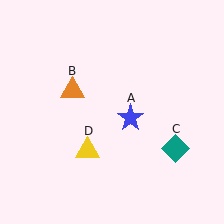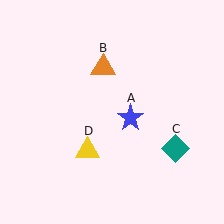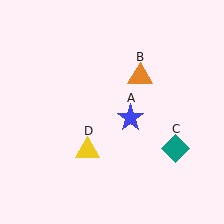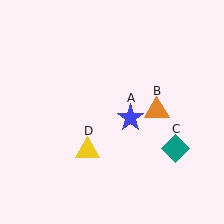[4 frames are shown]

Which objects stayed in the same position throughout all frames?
Blue star (object A) and teal diamond (object C) and yellow triangle (object D) remained stationary.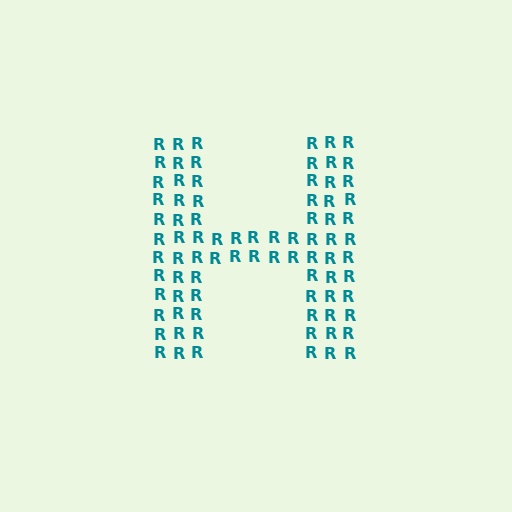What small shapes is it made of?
It is made of small letter R's.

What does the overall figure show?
The overall figure shows the letter H.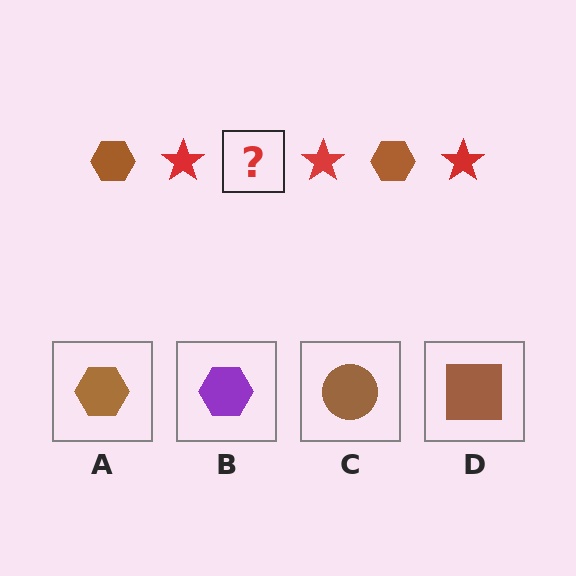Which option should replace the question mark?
Option A.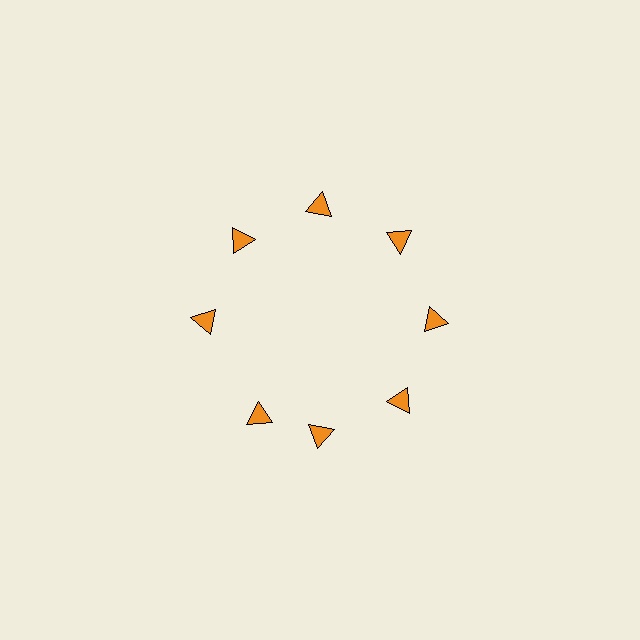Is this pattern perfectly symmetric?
No. The 8 orange triangles are arranged in a ring, but one element near the 8 o'clock position is rotated out of alignment along the ring, breaking the 8-fold rotational symmetry.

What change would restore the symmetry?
The symmetry would be restored by rotating it back into even spacing with its neighbors so that all 8 triangles sit at equal angles and equal distance from the center.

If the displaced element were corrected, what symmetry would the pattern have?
It would have 8-fold rotational symmetry — the pattern would map onto itself every 45 degrees.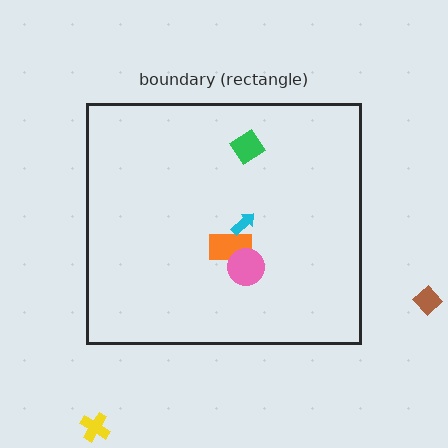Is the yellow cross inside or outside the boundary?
Outside.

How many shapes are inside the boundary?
4 inside, 2 outside.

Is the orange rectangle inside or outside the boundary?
Inside.